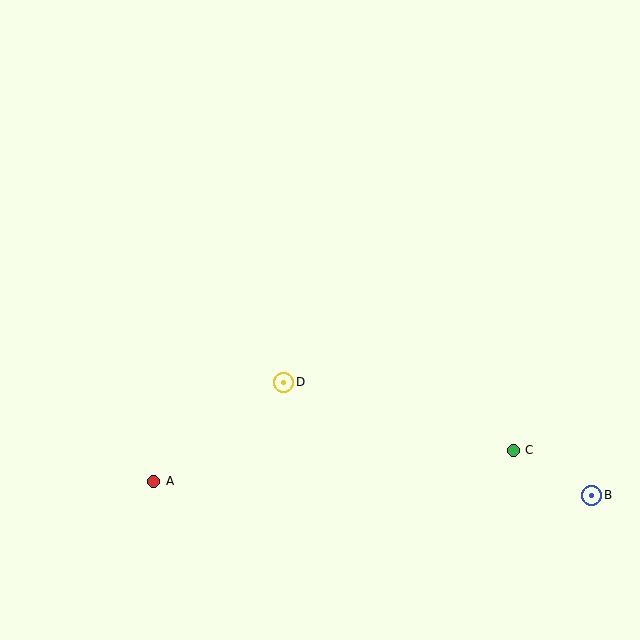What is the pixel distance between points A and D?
The distance between A and D is 164 pixels.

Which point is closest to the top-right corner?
Point C is closest to the top-right corner.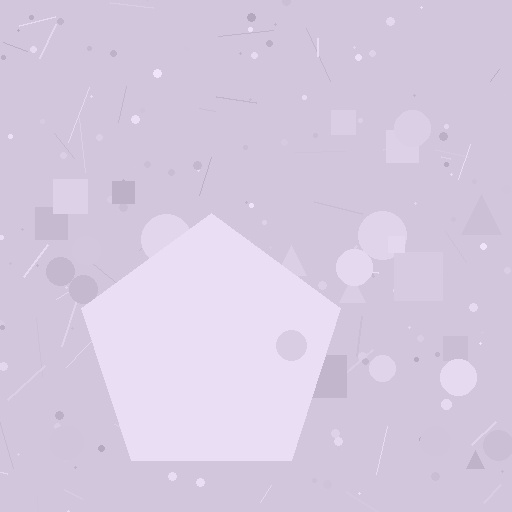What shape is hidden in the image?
A pentagon is hidden in the image.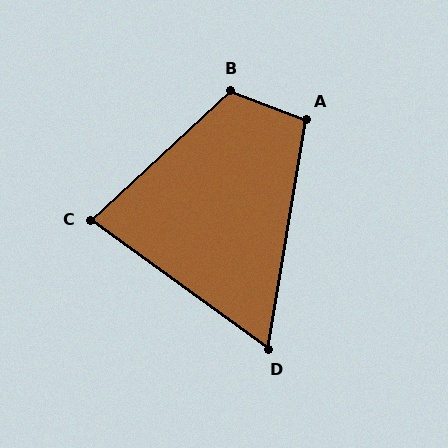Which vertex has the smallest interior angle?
D, at approximately 63 degrees.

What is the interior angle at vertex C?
Approximately 79 degrees (acute).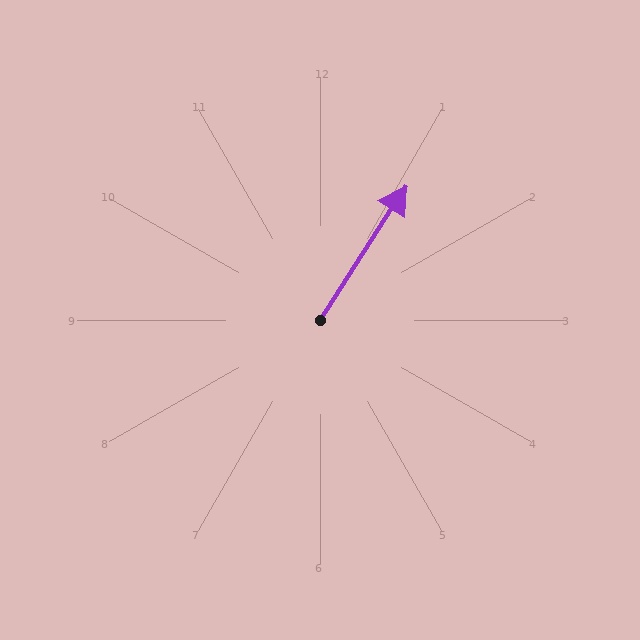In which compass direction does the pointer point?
Northeast.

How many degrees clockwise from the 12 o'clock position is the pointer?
Approximately 33 degrees.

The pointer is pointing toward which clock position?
Roughly 1 o'clock.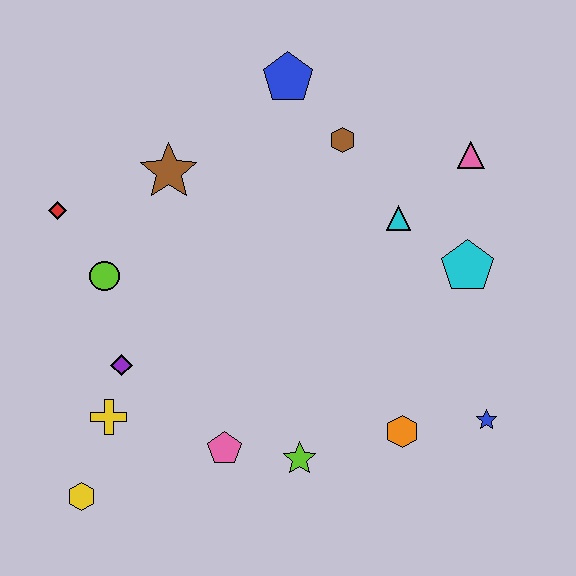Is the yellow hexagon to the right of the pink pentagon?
No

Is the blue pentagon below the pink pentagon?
No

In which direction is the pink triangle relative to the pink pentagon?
The pink triangle is above the pink pentagon.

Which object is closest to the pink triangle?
The cyan triangle is closest to the pink triangle.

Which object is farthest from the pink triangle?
The yellow hexagon is farthest from the pink triangle.